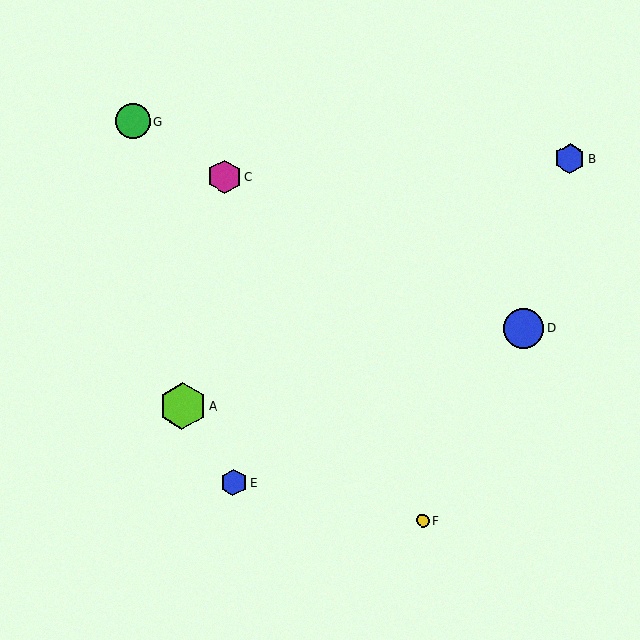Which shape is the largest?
The lime hexagon (labeled A) is the largest.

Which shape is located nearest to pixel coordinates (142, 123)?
The green circle (labeled G) at (133, 121) is nearest to that location.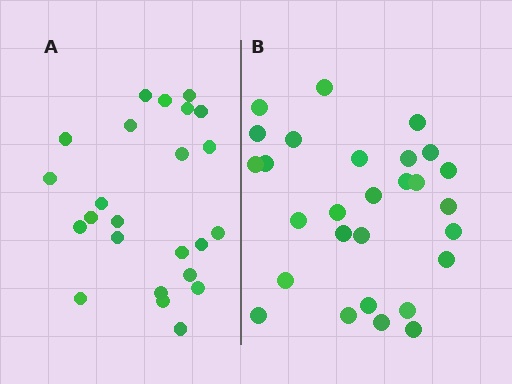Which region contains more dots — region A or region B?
Region B (the right region) has more dots.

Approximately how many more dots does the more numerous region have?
Region B has about 4 more dots than region A.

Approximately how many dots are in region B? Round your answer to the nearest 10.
About 30 dots. (The exact count is 28, which rounds to 30.)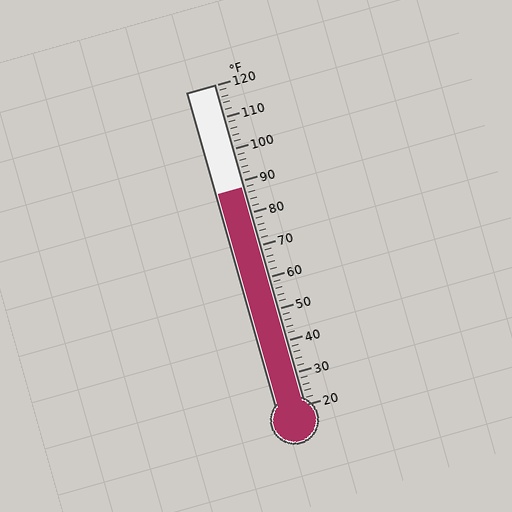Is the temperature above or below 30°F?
The temperature is above 30°F.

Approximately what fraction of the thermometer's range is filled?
The thermometer is filled to approximately 70% of its range.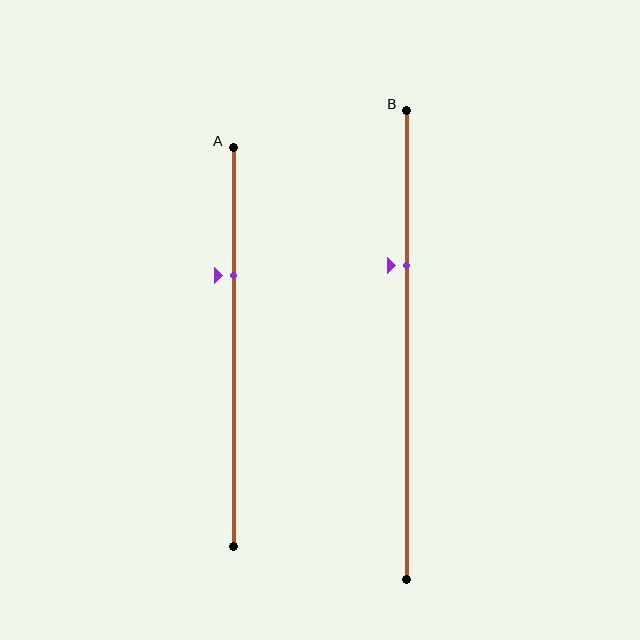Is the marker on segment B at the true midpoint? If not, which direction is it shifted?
No, the marker on segment B is shifted upward by about 17% of the segment length.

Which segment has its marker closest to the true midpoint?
Segment B has its marker closest to the true midpoint.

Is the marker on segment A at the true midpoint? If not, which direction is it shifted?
No, the marker on segment A is shifted upward by about 18% of the segment length.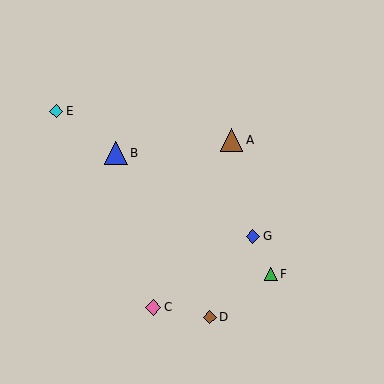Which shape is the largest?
The blue triangle (labeled B) is the largest.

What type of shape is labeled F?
Shape F is a green triangle.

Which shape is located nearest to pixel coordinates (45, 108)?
The cyan diamond (labeled E) at (56, 111) is nearest to that location.